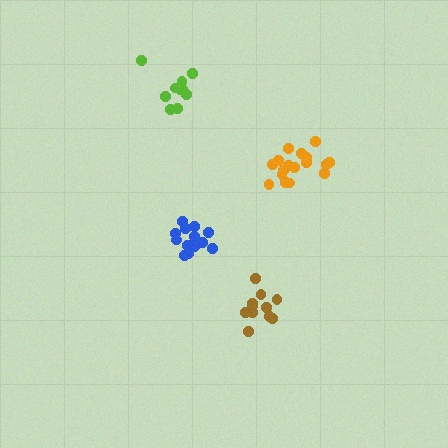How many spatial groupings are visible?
There are 4 spatial groupings.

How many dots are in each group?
Group 1: 17 dots, Group 2: 16 dots, Group 3: 11 dots, Group 4: 11 dots (55 total).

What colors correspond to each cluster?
The clusters are colored: orange, blue, brown, lime.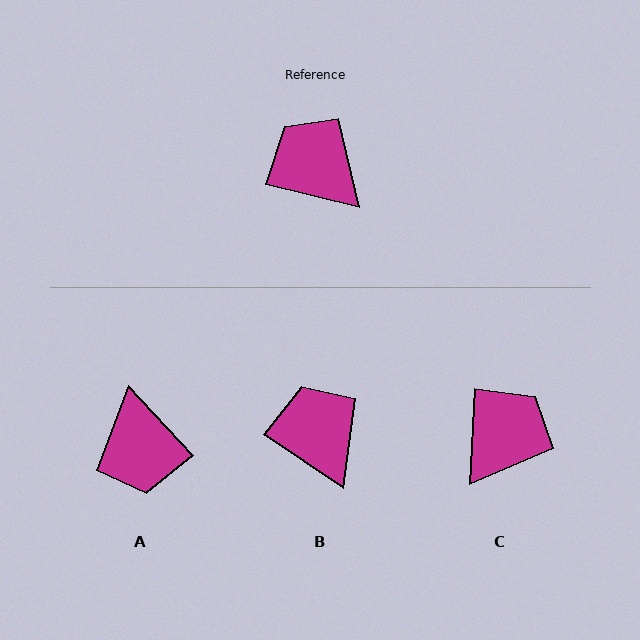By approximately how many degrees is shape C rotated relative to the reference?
Approximately 79 degrees clockwise.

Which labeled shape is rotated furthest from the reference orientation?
A, about 147 degrees away.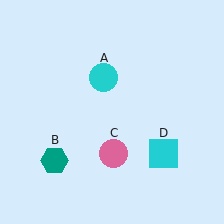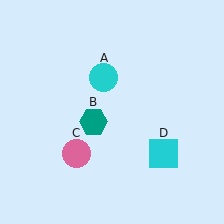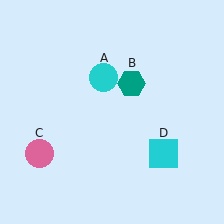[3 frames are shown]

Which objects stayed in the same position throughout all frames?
Cyan circle (object A) and cyan square (object D) remained stationary.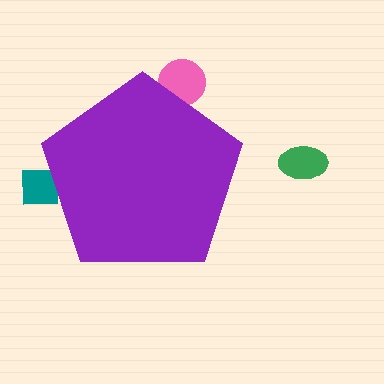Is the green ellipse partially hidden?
No, the green ellipse is fully visible.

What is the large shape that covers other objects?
A purple pentagon.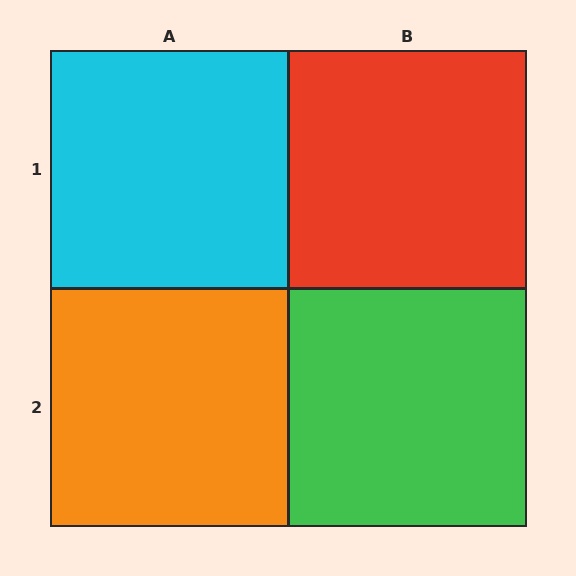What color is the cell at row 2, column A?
Orange.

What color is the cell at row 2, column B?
Green.